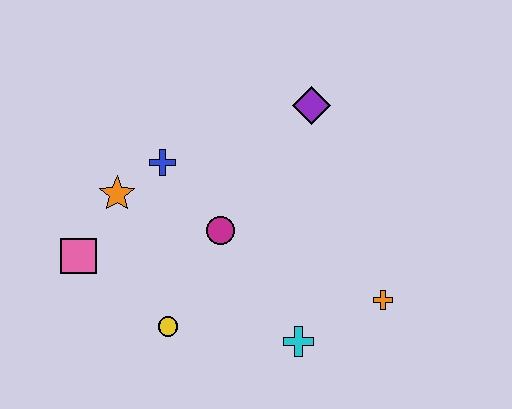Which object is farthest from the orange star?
The orange cross is farthest from the orange star.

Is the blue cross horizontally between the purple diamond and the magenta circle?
No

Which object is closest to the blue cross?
The orange star is closest to the blue cross.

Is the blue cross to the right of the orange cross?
No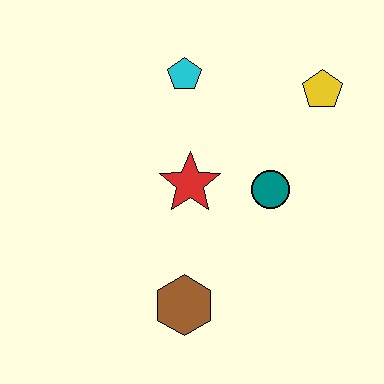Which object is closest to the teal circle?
The red star is closest to the teal circle.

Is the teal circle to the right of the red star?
Yes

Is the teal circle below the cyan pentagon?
Yes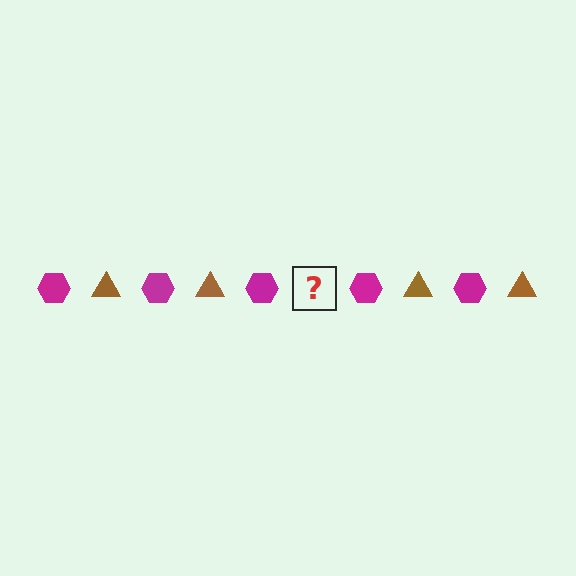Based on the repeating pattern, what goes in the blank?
The blank should be a brown triangle.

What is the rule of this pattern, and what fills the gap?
The rule is that the pattern alternates between magenta hexagon and brown triangle. The gap should be filled with a brown triangle.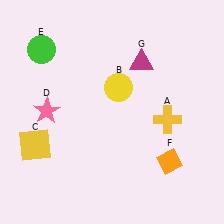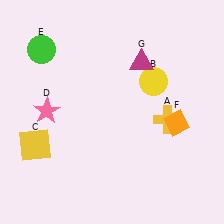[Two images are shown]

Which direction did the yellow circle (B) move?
The yellow circle (B) moved right.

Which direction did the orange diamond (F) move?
The orange diamond (F) moved up.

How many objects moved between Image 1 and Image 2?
2 objects moved between the two images.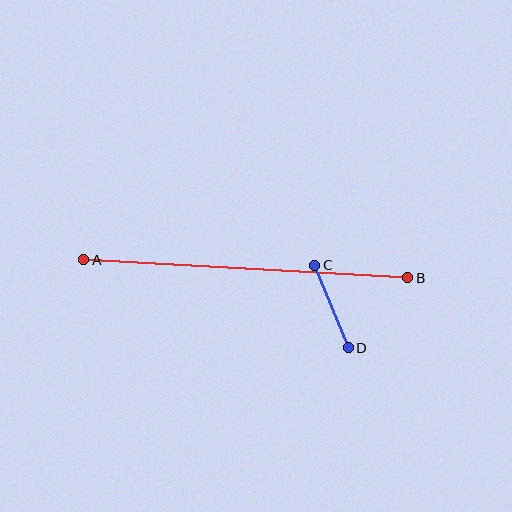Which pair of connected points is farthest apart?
Points A and B are farthest apart.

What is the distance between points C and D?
The distance is approximately 89 pixels.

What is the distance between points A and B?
The distance is approximately 325 pixels.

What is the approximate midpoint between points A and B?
The midpoint is at approximately (246, 269) pixels.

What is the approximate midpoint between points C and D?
The midpoint is at approximately (331, 307) pixels.